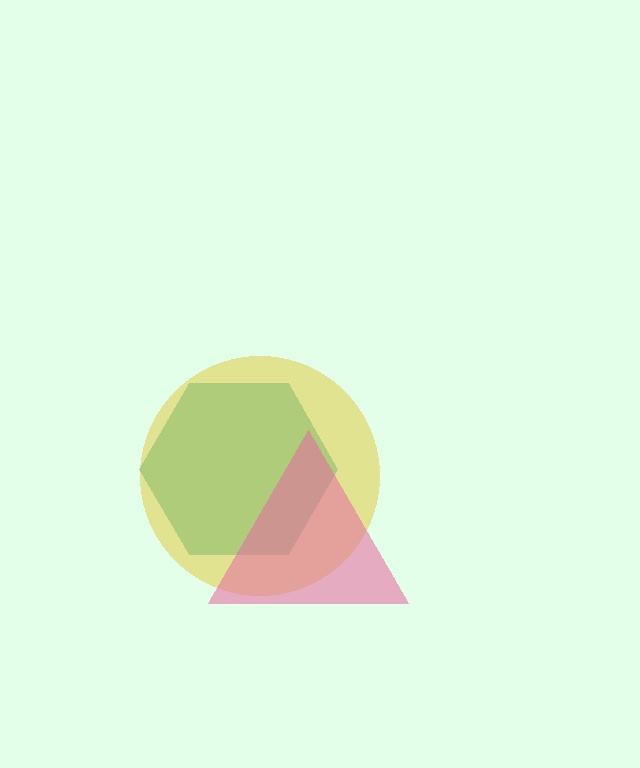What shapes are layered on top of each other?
The layered shapes are: a teal hexagon, a yellow circle, a pink triangle.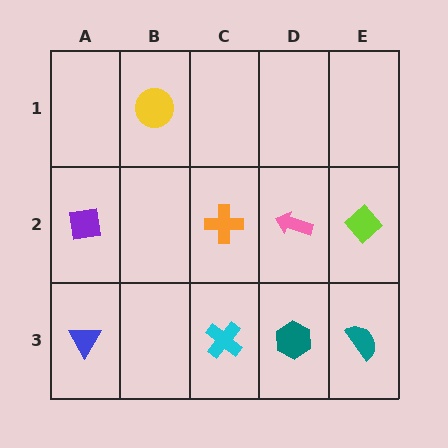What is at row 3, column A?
A blue triangle.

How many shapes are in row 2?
4 shapes.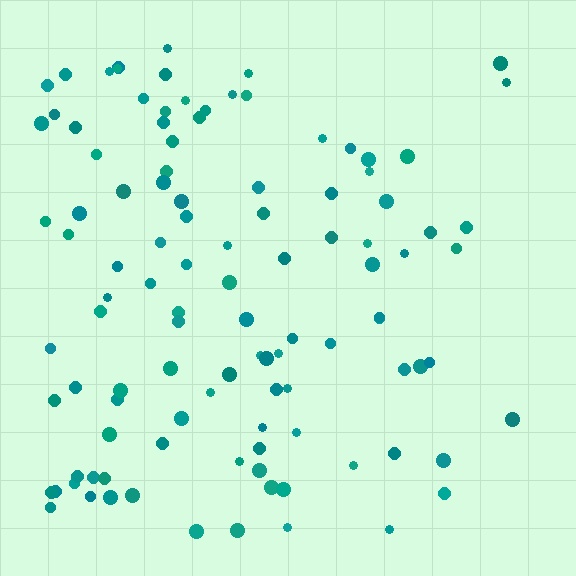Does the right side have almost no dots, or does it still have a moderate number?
Still a moderate number, just noticeably fewer than the left.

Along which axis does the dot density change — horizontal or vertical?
Horizontal.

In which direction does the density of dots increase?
From right to left, with the left side densest.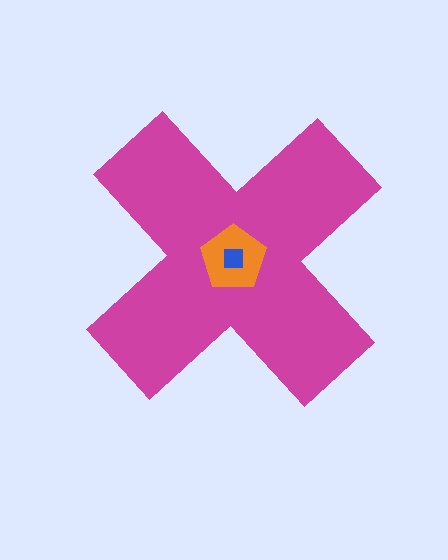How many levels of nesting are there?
3.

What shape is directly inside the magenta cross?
The orange pentagon.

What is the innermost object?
The blue square.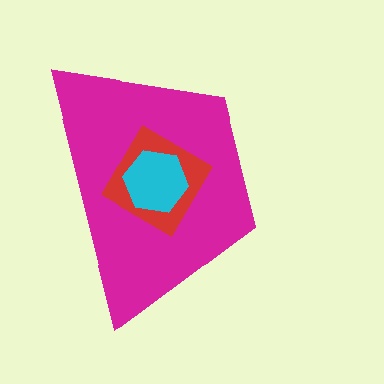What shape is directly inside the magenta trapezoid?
The red diamond.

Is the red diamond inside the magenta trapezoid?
Yes.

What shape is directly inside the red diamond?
The cyan hexagon.